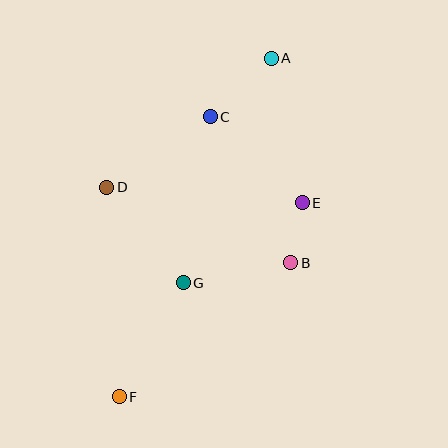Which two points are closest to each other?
Points B and E are closest to each other.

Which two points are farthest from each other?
Points A and F are farthest from each other.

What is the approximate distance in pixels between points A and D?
The distance between A and D is approximately 209 pixels.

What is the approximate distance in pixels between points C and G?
The distance between C and G is approximately 168 pixels.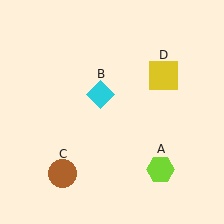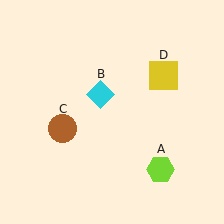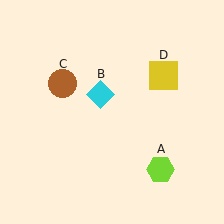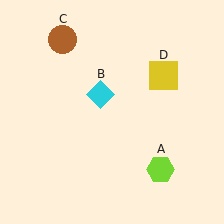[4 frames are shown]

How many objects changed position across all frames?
1 object changed position: brown circle (object C).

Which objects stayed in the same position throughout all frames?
Lime hexagon (object A) and cyan diamond (object B) and yellow square (object D) remained stationary.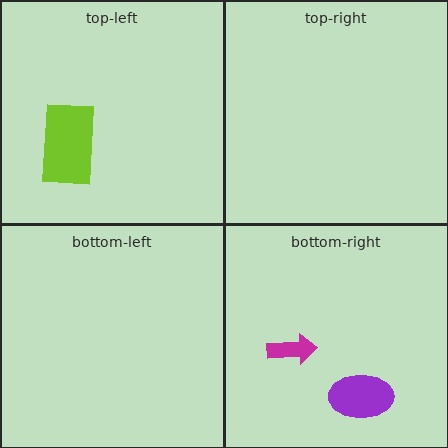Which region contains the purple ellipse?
The bottom-right region.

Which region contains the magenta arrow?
The bottom-right region.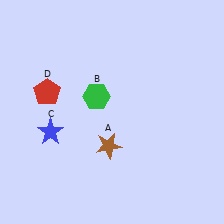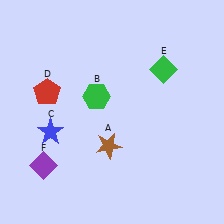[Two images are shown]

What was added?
A green diamond (E), a purple diamond (F) were added in Image 2.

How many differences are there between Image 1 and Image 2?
There are 2 differences between the two images.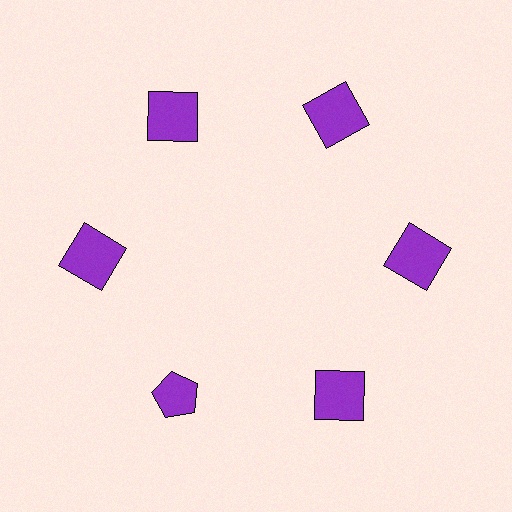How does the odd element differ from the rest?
It has a different shape: pentagon instead of square.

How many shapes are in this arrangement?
There are 6 shapes arranged in a ring pattern.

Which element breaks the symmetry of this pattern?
The purple pentagon at roughly the 7 o'clock position breaks the symmetry. All other shapes are purple squares.